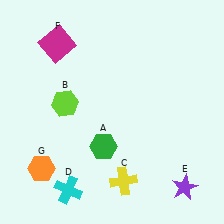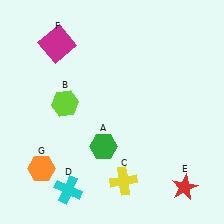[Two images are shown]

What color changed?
The star (E) changed from purple in Image 1 to red in Image 2.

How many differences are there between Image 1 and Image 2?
There is 1 difference between the two images.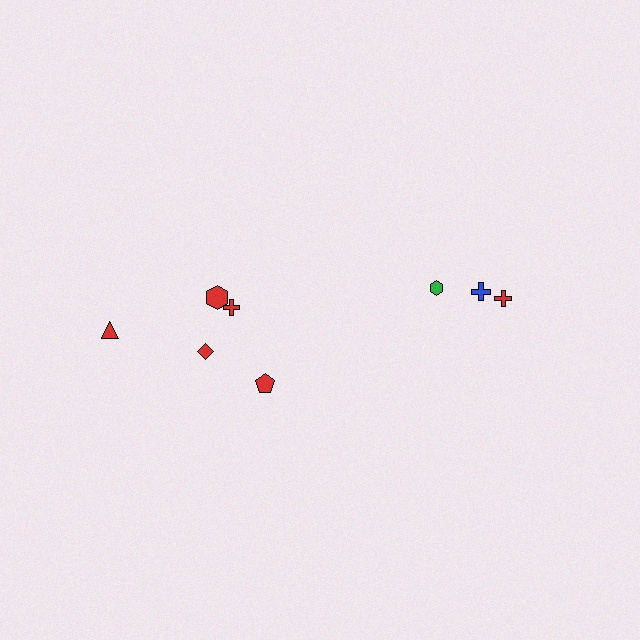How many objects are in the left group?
There are 5 objects.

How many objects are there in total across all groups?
There are 8 objects.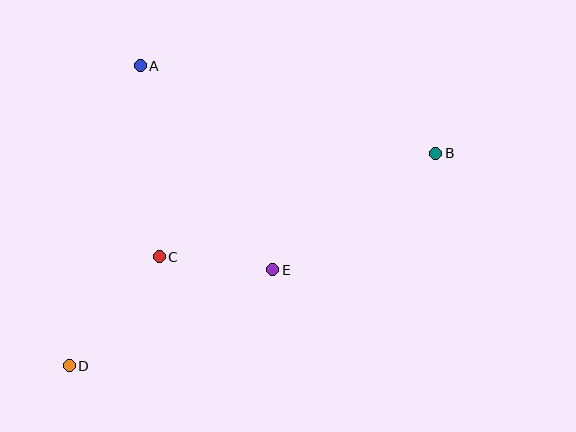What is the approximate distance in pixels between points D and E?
The distance between D and E is approximately 225 pixels.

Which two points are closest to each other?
Points C and E are closest to each other.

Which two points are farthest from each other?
Points B and D are farthest from each other.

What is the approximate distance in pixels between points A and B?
The distance between A and B is approximately 308 pixels.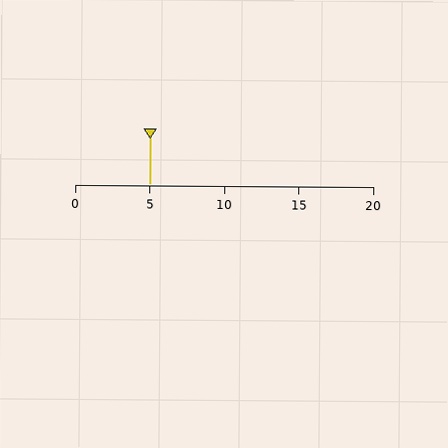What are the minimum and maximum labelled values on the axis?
The axis runs from 0 to 20.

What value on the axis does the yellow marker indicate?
The marker indicates approximately 5.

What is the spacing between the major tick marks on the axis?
The major ticks are spaced 5 apart.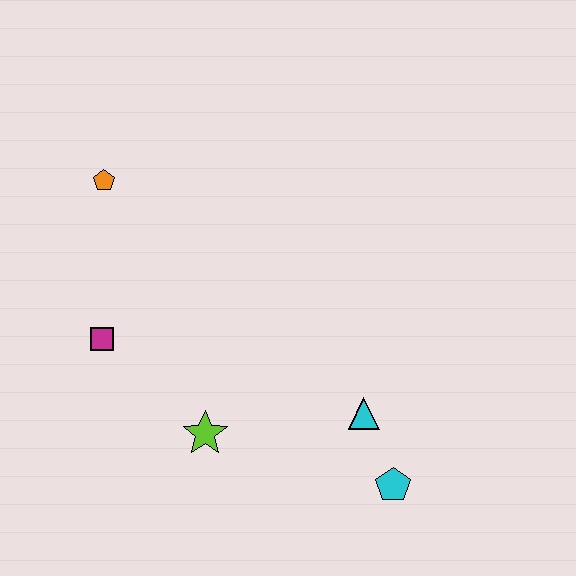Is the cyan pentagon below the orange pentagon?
Yes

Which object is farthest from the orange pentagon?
The cyan pentagon is farthest from the orange pentagon.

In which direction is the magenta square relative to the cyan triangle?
The magenta square is to the left of the cyan triangle.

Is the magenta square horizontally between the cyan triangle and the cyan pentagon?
No